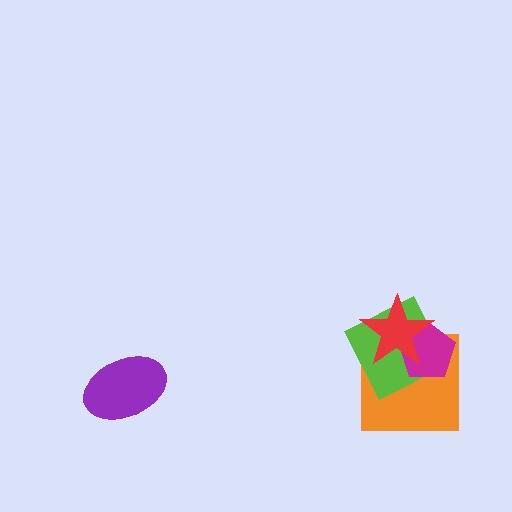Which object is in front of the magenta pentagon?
The red star is in front of the magenta pentagon.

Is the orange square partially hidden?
Yes, it is partially covered by another shape.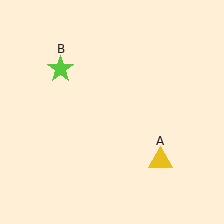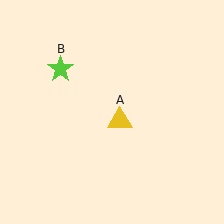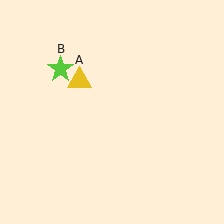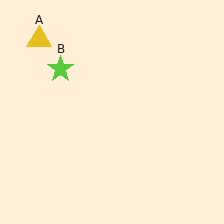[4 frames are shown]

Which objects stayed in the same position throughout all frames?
Lime star (object B) remained stationary.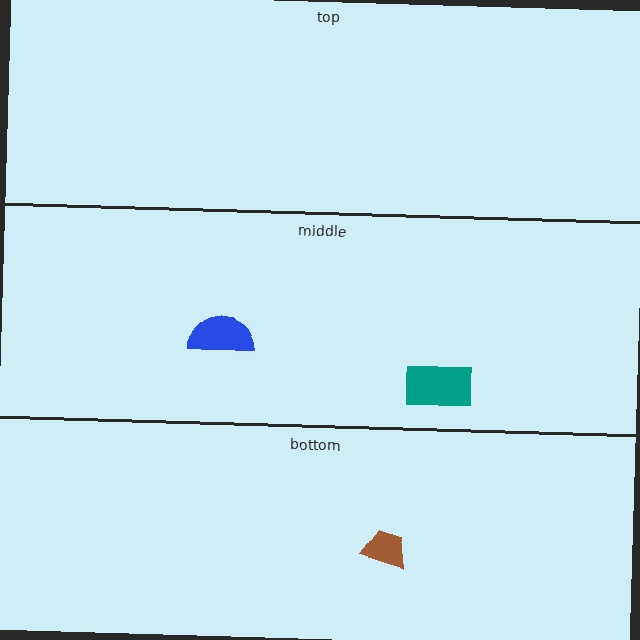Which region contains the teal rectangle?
The middle region.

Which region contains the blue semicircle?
The middle region.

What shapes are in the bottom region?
The brown trapezoid.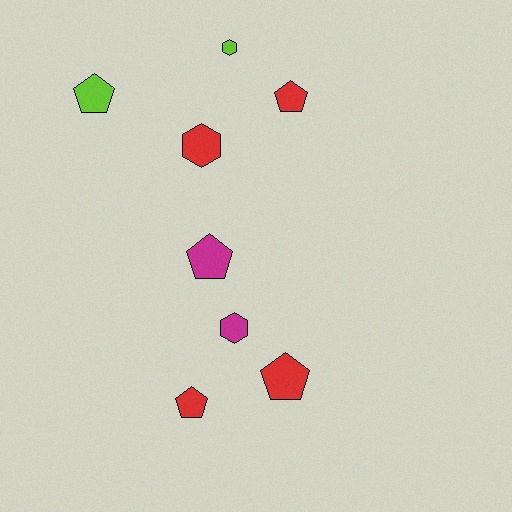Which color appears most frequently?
Red, with 4 objects.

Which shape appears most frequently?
Pentagon, with 5 objects.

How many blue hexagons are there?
There are no blue hexagons.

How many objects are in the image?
There are 8 objects.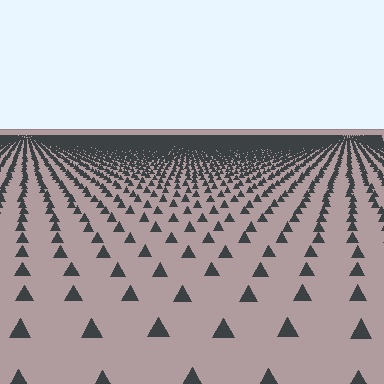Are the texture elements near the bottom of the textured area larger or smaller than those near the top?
Larger. Near the bottom, elements are closer to the viewer and appear at a bigger on-screen size.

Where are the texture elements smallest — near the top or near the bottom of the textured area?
Near the top.